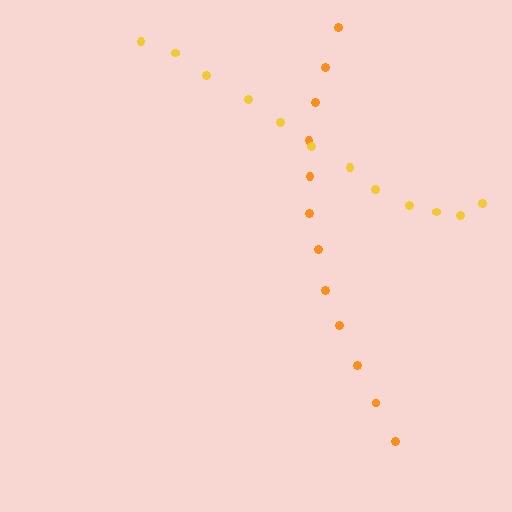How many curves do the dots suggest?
There are 2 distinct paths.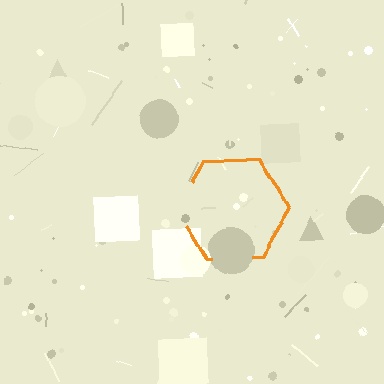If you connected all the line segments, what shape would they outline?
They would outline a hexagon.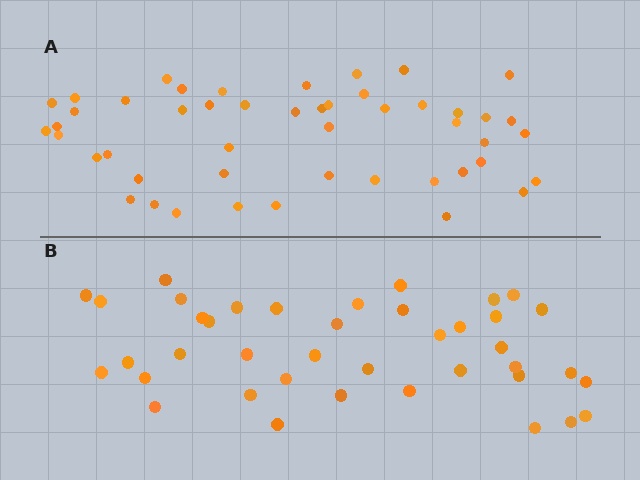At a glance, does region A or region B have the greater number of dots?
Region A (the top region) has more dots.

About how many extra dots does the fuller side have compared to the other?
Region A has roughly 8 or so more dots than region B.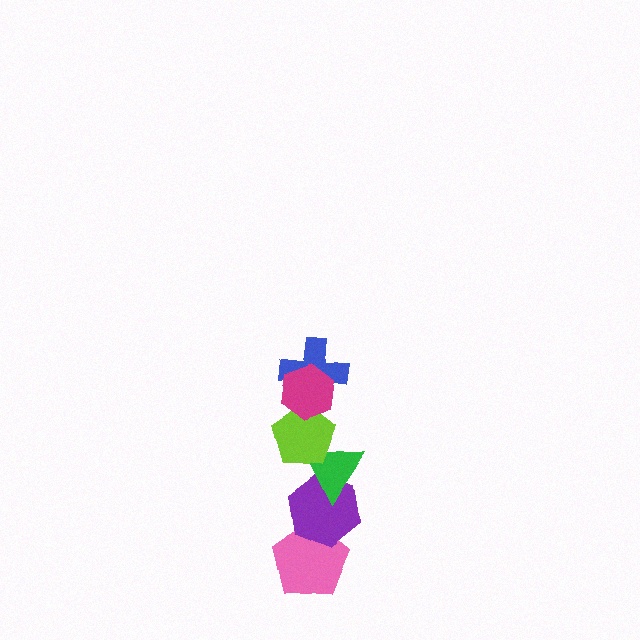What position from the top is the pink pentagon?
The pink pentagon is 6th from the top.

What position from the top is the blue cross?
The blue cross is 2nd from the top.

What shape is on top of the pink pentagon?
The purple hexagon is on top of the pink pentagon.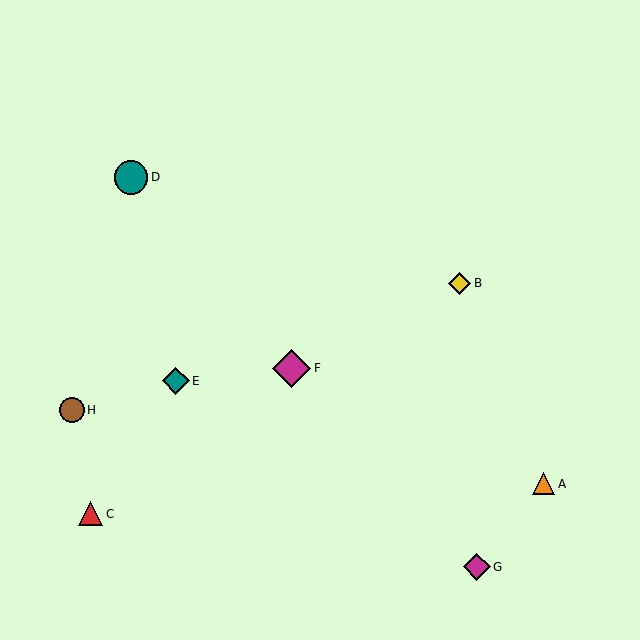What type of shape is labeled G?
Shape G is a magenta diamond.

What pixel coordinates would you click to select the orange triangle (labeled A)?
Click at (544, 484) to select the orange triangle A.